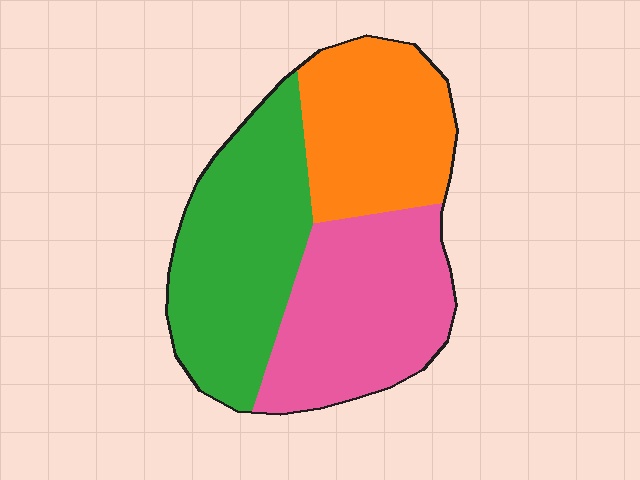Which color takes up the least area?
Orange, at roughly 30%.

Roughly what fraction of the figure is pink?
Pink covers 34% of the figure.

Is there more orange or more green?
Green.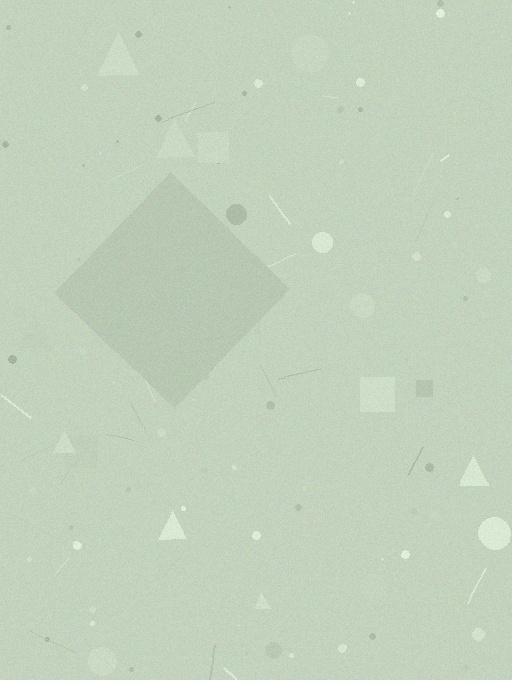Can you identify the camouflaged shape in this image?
The camouflaged shape is a diamond.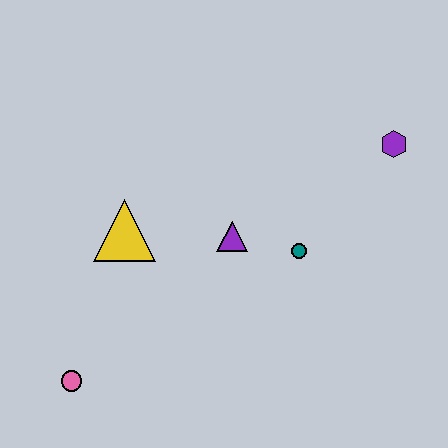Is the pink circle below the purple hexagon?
Yes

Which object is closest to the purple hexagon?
The teal circle is closest to the purple hexagon.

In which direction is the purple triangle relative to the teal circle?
The purple triangle is to the left of the teal circle.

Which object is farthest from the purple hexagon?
The pink circle is farthest from the purple hexagon.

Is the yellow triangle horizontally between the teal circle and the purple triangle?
No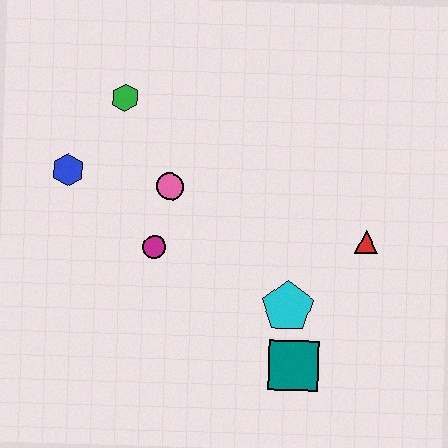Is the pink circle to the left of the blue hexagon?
No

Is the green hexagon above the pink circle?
Yes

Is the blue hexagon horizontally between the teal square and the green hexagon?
No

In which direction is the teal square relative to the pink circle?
The teal square is below the pink circle.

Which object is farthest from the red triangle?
The blue hexagon is farthest from the red triangle.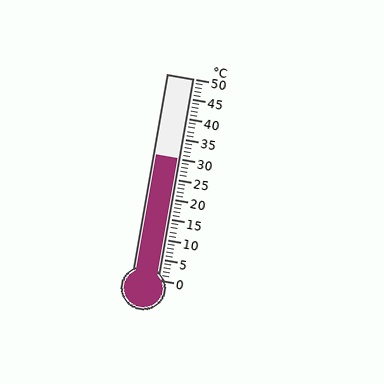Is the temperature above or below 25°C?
The temperature is above 25°C.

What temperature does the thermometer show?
The thermometer shows approximately 30°C.